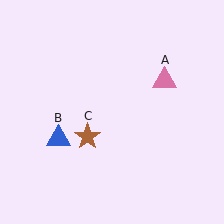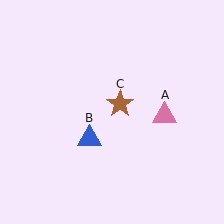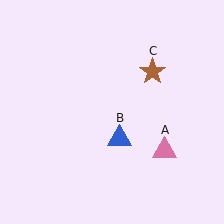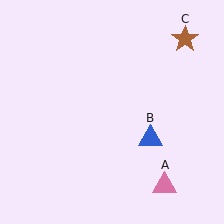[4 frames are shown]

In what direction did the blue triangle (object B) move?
The blue triangle (object B) moved right.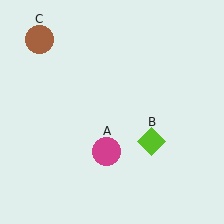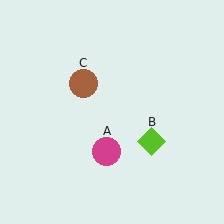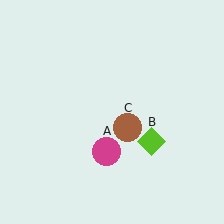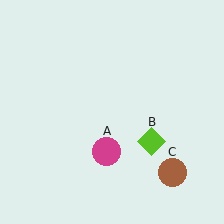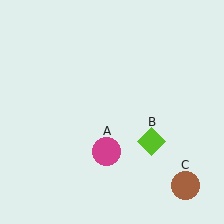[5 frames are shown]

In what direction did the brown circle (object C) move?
The brown circle (object C) moved down and to the right.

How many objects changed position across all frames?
1 object changed position: brown circle (object C).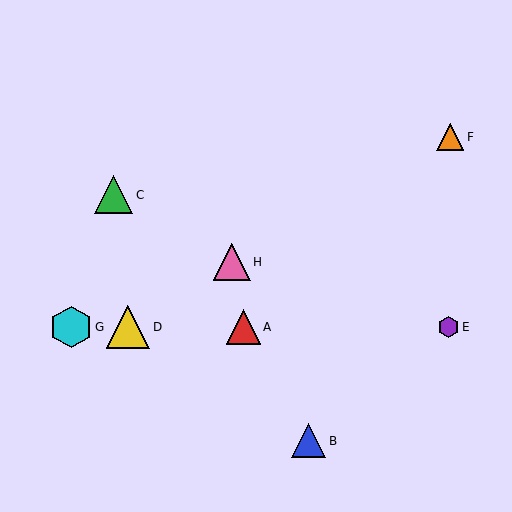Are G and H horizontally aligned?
No, G is at y≈327 and H is at y≈262.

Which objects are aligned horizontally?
Objects A, D, E, G are aligned horizontally.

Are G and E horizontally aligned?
Yes, both are at y≈327.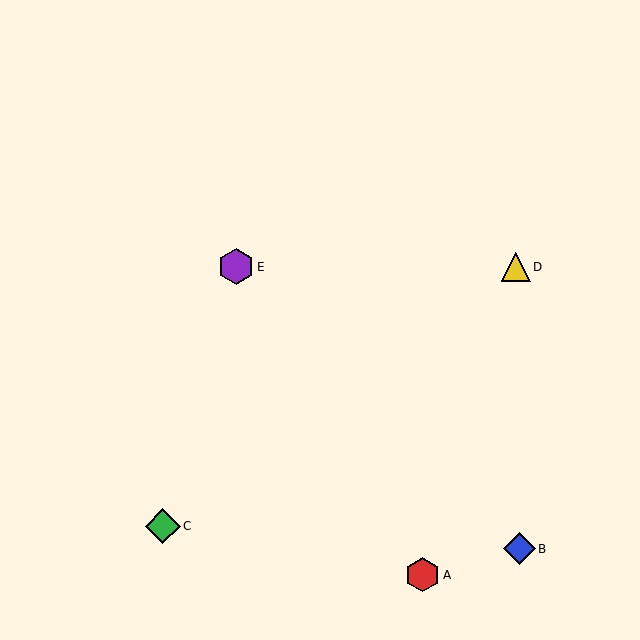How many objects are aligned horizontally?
2 objects (D, E) are aligned horizontally.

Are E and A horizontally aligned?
No, E is at y≈267 and A is at y≈575.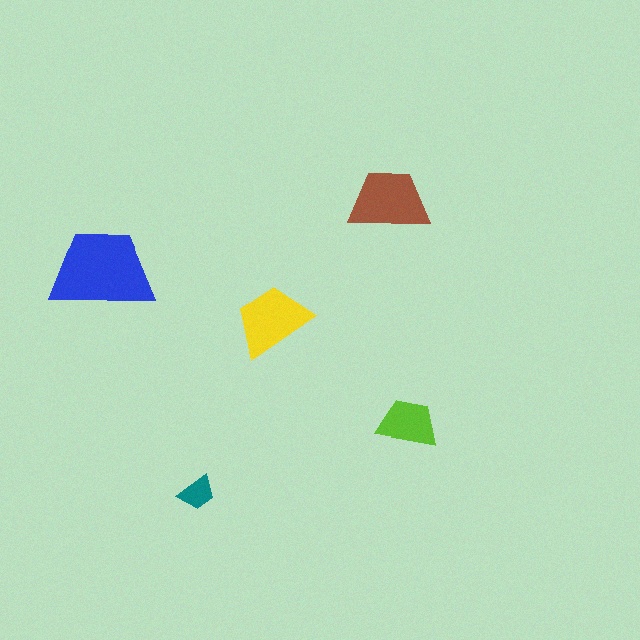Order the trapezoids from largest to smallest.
the blue one, the brown one, the yellow one, the lime one, the teal one.